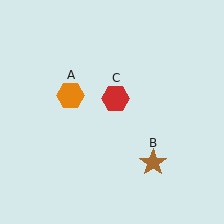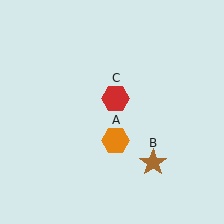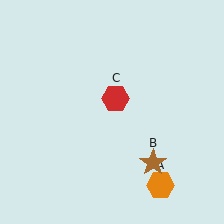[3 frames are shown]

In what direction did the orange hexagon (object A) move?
The orange hexagon (object A) moved down and to the right.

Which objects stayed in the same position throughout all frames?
Brown star (object B) and red hexagon (object C) remained stationary.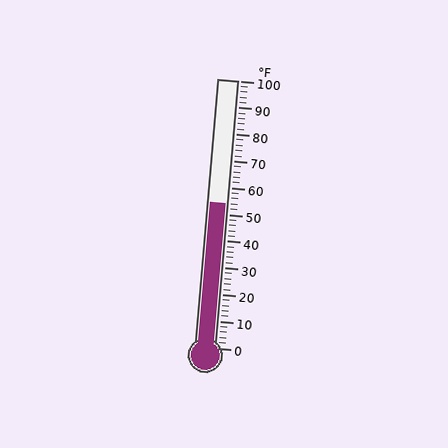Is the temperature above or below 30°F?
The temperature is above 30°F.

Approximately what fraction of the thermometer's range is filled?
The thermometer is filled to approximately 55% of its range.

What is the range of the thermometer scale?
The thermometer scale ranges from 0°F to 100°F.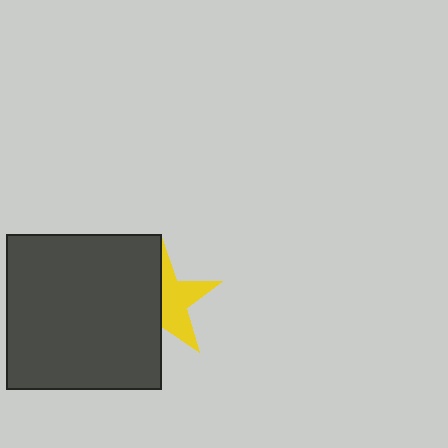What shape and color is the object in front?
The object in front is a dark gray square.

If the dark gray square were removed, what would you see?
You would see the complete yellow star.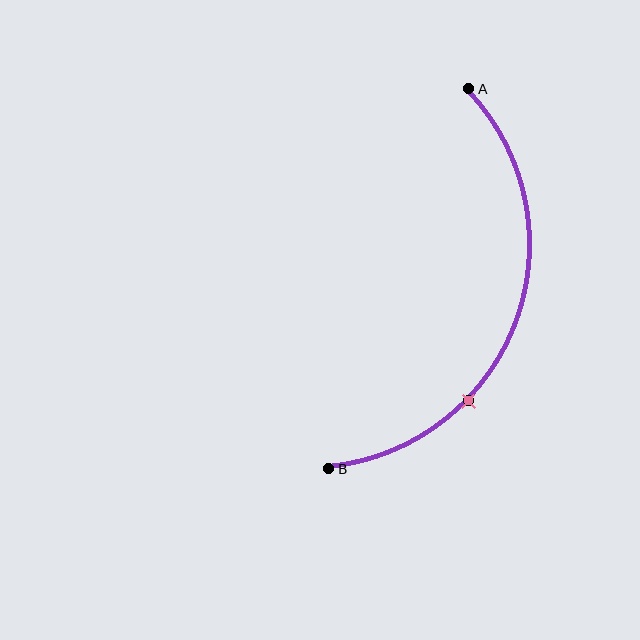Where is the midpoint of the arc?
The arc midpoint is the point on the curve farthest from the straight line joining A and B. It sits to the right of that line.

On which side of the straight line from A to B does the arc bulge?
The arc bulges to the right of the straight line connecting A and B.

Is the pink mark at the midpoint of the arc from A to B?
No. The pink mark lies on the arc but is closer to endpoint B. The arc midpoint would be at the point on the curve equidistant along the arc from both A and B.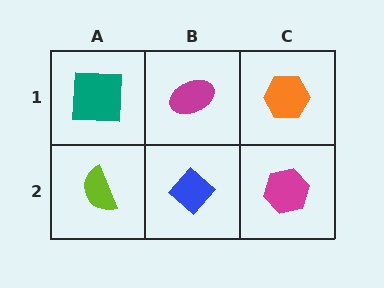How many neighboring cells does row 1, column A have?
2.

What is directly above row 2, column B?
A magenta ellipse.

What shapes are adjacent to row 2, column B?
A magenta ellipse (row 1, column B), a lime semicircle (row 2, column A), a magenta hexagon (row 2, column C).